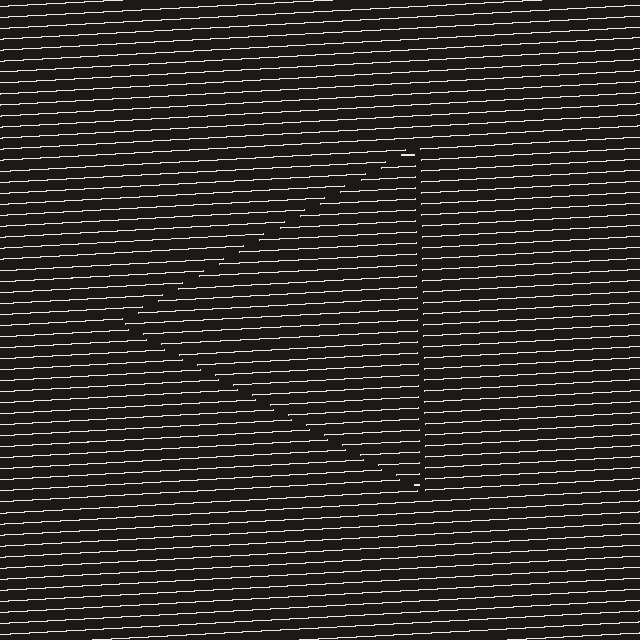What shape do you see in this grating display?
An illusory triangle. The interior of the shape contains the same grating, shifted by half a period — the contour is defined by the phase discontinuity where line-ends from the inner and outer gratings abut.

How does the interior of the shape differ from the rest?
The interior of the shape contains the same grating, shifted by half a period — the contour is defined by the phase discontinuity where line-ends from the inner and outer gratings abut.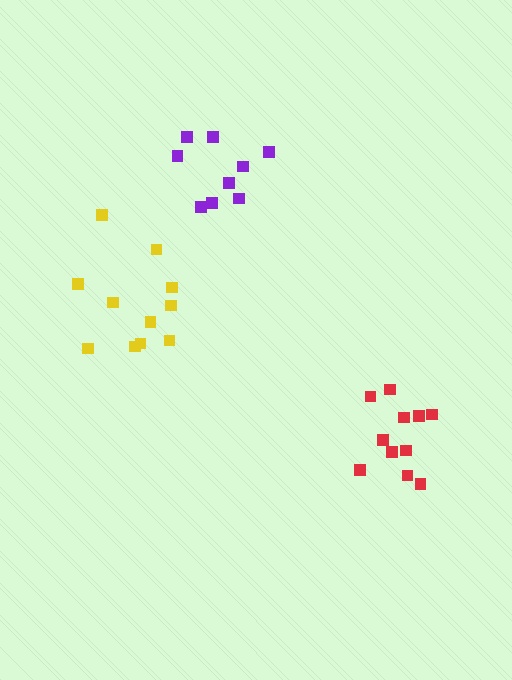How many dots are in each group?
Group 1: 11 dots, Group 2: 11 dots, Group 3: 9 dots (31 total).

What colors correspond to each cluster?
The clusters are colored: yellow, red, purple.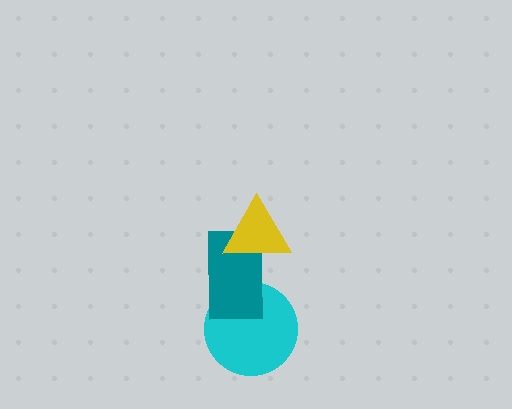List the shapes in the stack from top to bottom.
From top to bottom: the yellow triangle, the teal rectangle, the cyan circle.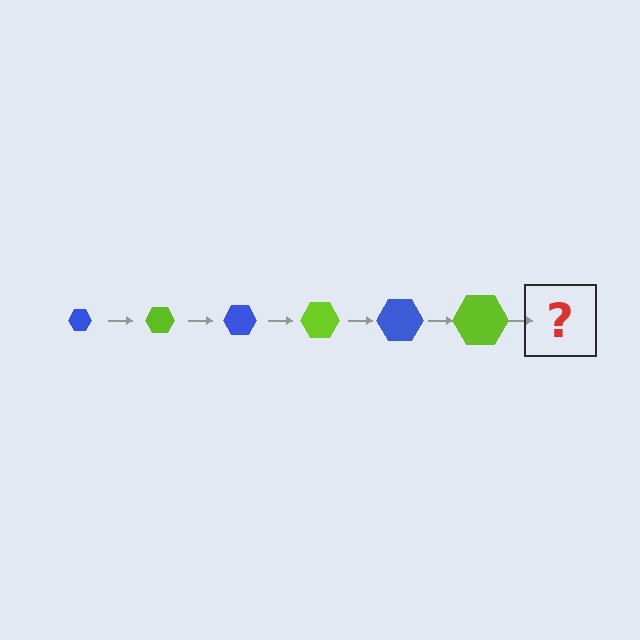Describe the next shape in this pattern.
It should be a blue hexagon, larger than the previous one.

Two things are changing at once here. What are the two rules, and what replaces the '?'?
The two rules are that the hexagon grows larger each step and the color cycles through blue and lime. The '?' should be a blue hexagon, larger than the previous one.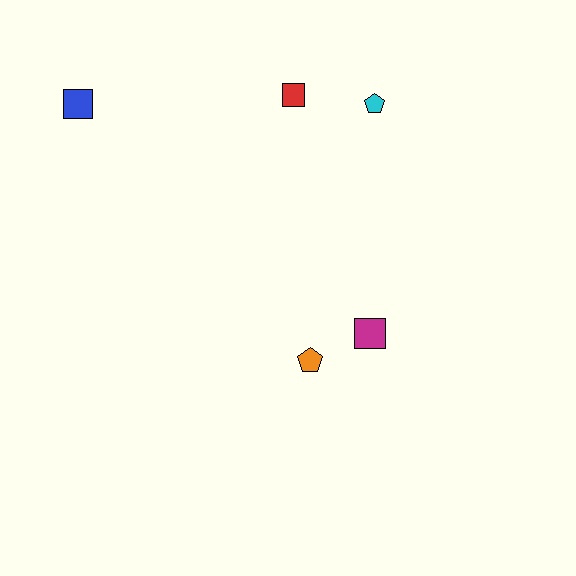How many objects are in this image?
There are 5 objects.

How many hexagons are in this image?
There are no hexagons.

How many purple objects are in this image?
There are no purple objects.